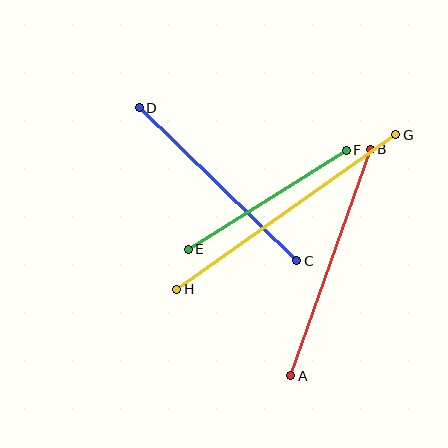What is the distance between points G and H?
The distance is approximately 268 pixels.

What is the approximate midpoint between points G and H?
The midpoint is at approximately (286, 212) pixels.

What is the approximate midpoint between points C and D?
The midpoint is at approximately (218, 184) pixels.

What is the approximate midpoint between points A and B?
The midpoint is at approximately (331, 263) pixels.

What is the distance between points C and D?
The distance is approximately 220 pixels.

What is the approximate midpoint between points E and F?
The midpoint is at approximately (267, 200) pixels.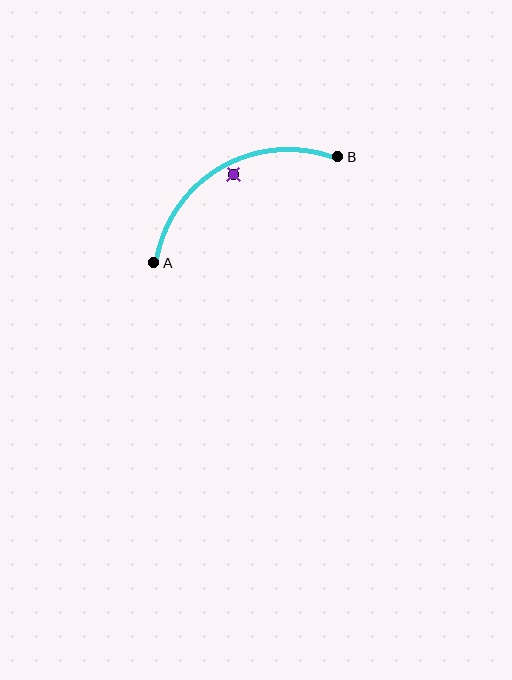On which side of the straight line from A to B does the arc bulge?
The arc bulges above the straight line connecting A and B.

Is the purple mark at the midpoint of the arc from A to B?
No — the purple mark does not lie on the arc at all. It sits slightly inside the curve.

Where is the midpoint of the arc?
The arc midpoint is the point on the curve farthest from the straight line joining A and B. It sits above that line.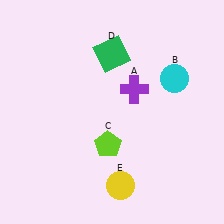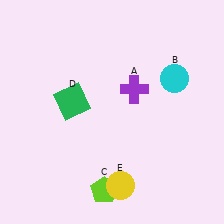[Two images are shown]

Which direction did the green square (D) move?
The green square (D) moved down.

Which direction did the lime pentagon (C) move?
The lime pentagon (C) moved down.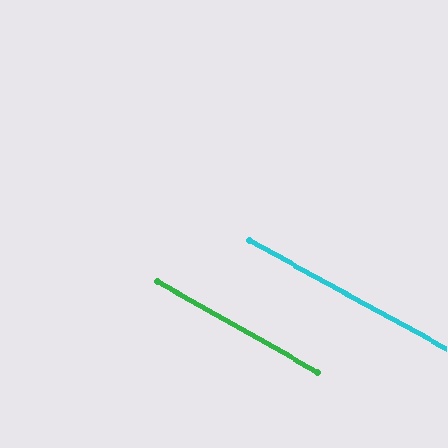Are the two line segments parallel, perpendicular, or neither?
Parallel — their directions differ by only 1.1°.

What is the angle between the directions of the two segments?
Approximately 1 degree.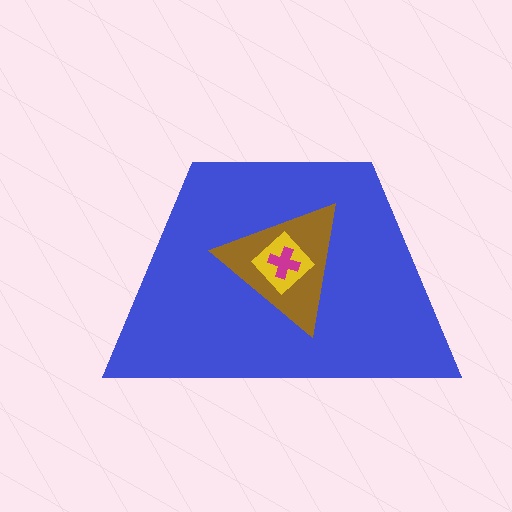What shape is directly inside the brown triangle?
The yellow diamond.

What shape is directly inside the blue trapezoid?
The brown triangle.